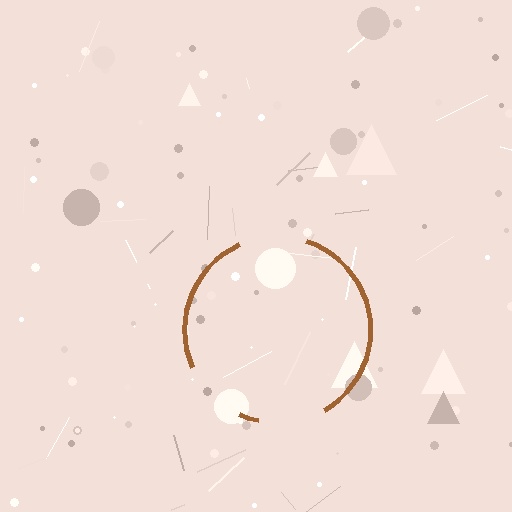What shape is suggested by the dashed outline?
The dashed outline suggests a circle.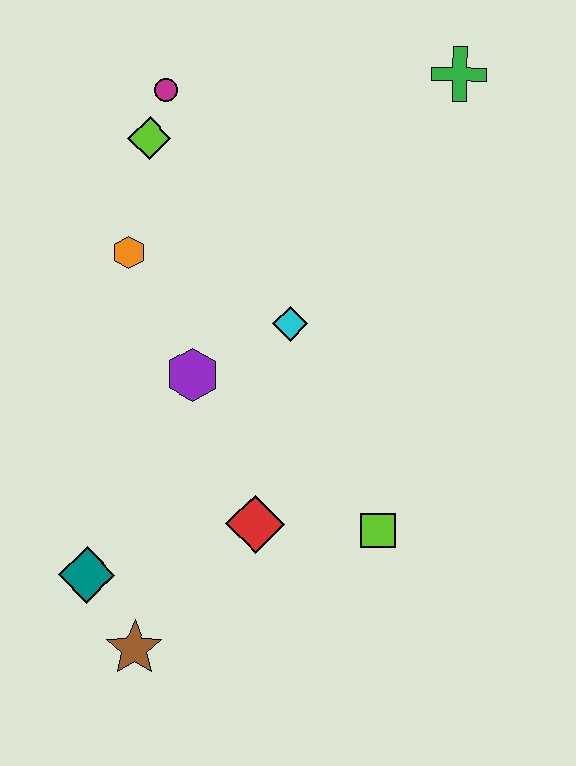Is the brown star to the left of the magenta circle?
Yes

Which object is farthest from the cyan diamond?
The brown star is farthest from the cyan diamond.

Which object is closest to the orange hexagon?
The lime diamond is closest to the orange hexagon.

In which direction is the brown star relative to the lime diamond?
The brown star is below the lime diamond.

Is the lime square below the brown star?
No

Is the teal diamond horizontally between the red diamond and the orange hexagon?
No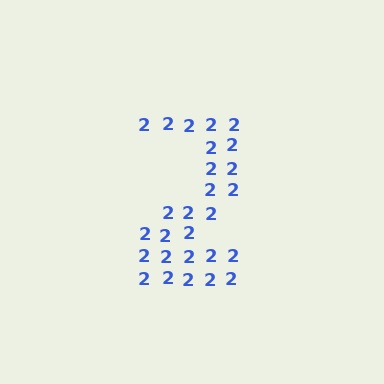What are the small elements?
The small elements are digit 2's.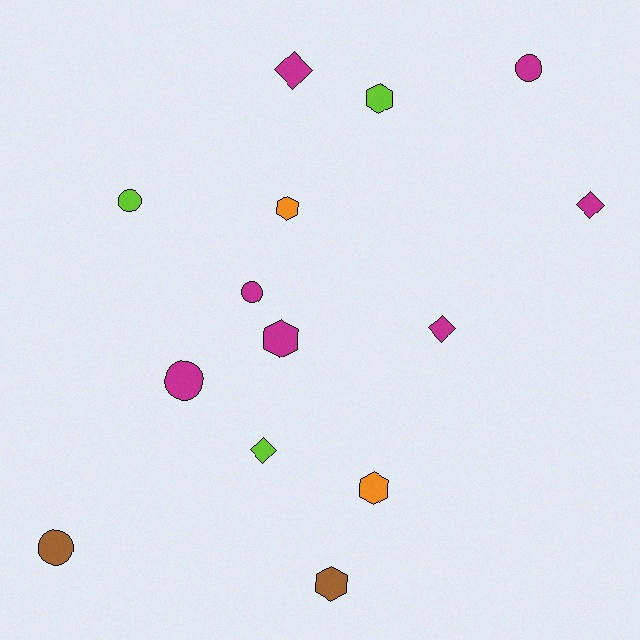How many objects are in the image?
There are 14 objects.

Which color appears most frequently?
Magenta, with 7 objects.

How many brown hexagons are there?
There is 1 brown hexagon.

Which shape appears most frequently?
Hexagon, with 5 objects.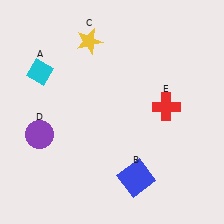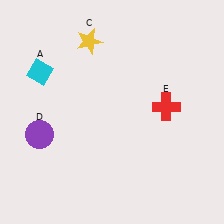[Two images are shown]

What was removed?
The blue square (B) was removed in Image 2.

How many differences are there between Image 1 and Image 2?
There is 1 difference between the two images.